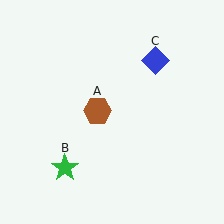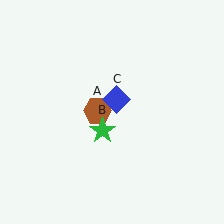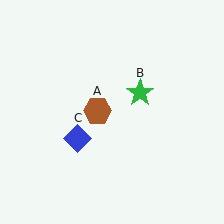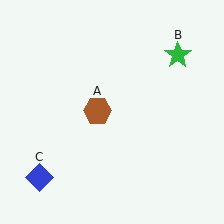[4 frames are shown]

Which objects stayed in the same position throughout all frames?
Brown hexagon (object A) remained stationary.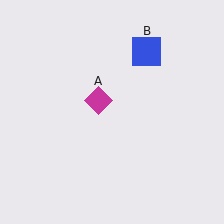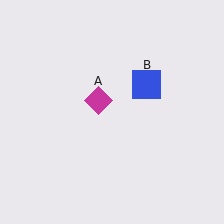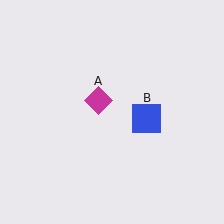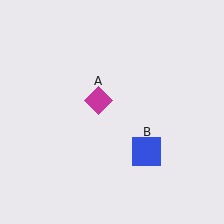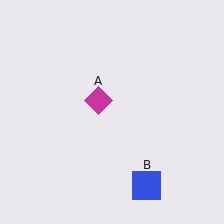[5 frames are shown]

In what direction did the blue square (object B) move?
The blue square (object B) moved down.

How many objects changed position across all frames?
1 object changed position: blue square (object B).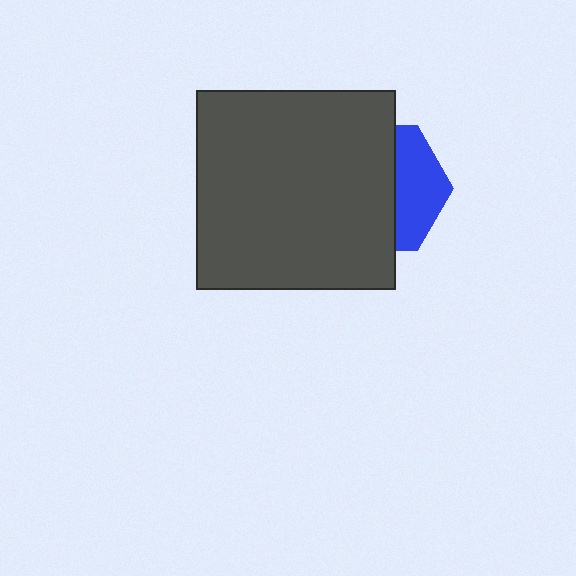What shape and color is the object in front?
The object in front is a dark gray square.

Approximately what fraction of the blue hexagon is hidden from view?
Roughly 63% of the blue hexagon is hidden behind the dark gray square.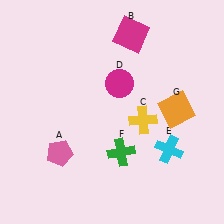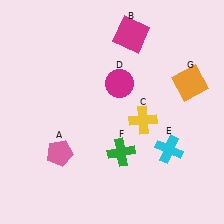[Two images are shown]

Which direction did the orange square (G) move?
The orange square (G) moved up.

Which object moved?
The orange square (G) moved up.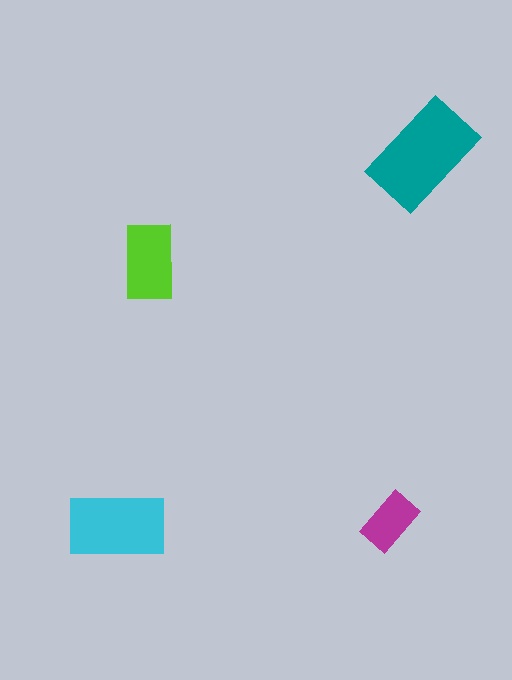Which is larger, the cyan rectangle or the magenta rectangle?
The cyan one.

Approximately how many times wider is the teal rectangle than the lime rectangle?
About 1.5 times wider.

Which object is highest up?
The teal rectangle is topmost.